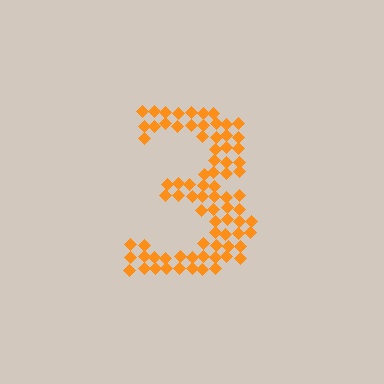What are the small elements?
The small elements are diamonds.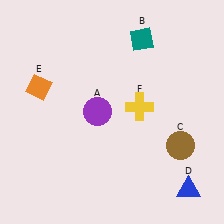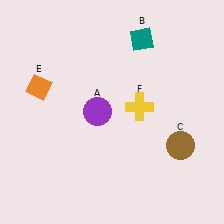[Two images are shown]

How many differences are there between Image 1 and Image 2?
There is 1 difference between the two images.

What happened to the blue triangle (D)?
The blue triangle (D) was removed in Image 2. It was in the bottom-right area of Image 1.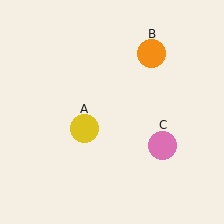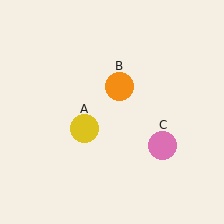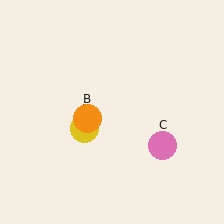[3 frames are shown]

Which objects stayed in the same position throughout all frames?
Yellow circle (object A) and pink circle (object C) remained stationary.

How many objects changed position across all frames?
1 object changed position: orange circle (object B).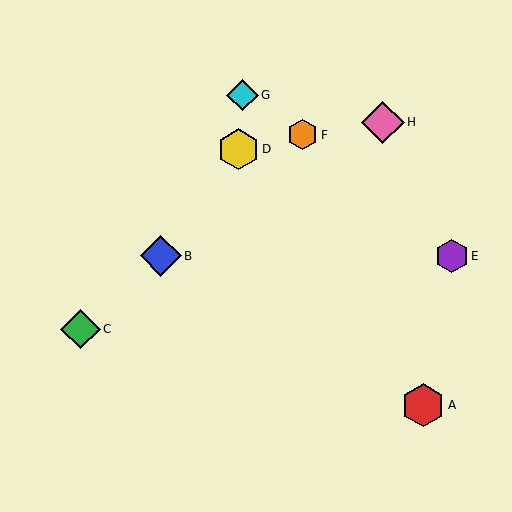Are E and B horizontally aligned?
Yes, both are at y≈256.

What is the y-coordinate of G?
Object G is at y≈95.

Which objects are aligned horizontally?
Objects B, E are aligned horizontally.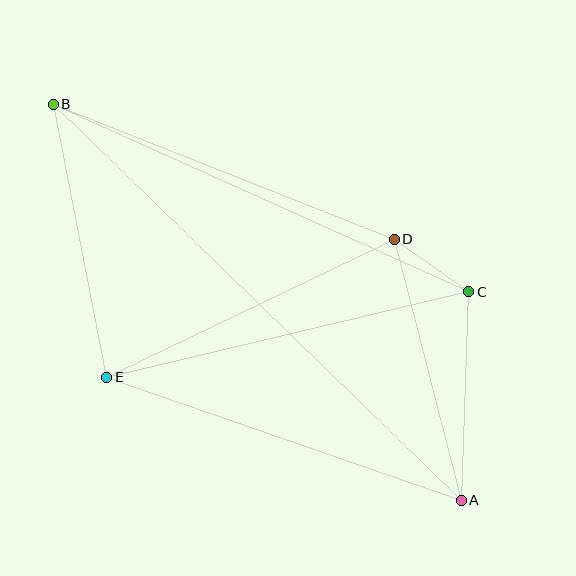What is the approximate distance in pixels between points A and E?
The distance between A and E is approximately 375 pixels.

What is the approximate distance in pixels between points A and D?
The distance between A and D is approximately 269 pixels.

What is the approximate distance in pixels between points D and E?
The distance between D and E is approximately 319 pixels.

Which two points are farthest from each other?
Points A and B are farthest from each other.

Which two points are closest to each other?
Points C and D are closest to each other.